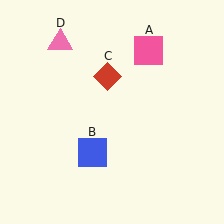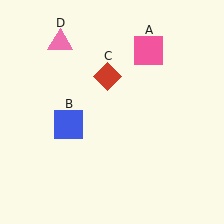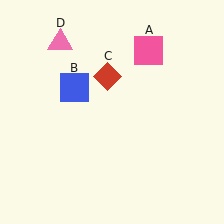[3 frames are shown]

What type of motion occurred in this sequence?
The blue square (object B) rotated clockwise around the center of the scene.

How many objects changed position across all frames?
1 object changed position: blue square (object B).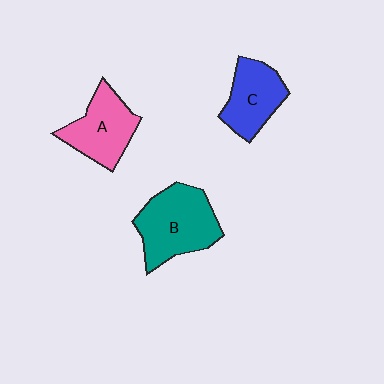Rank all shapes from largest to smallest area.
From largest to smallest: B (teal), A (pink), C (blue).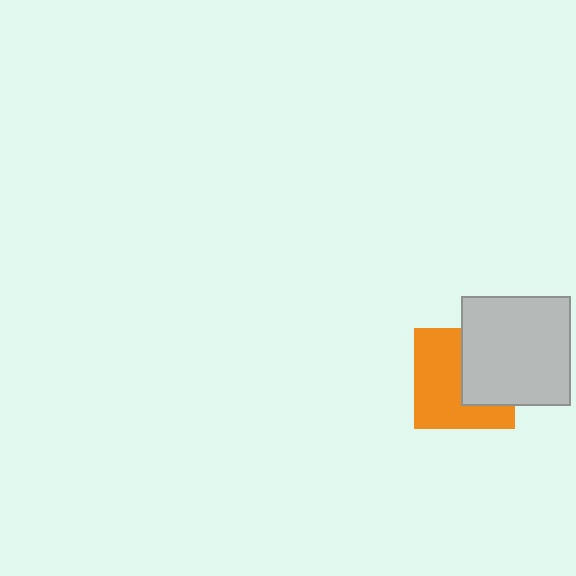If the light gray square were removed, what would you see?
You would see the complete orange square.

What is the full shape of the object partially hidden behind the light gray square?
The partially hidden object is an orange square.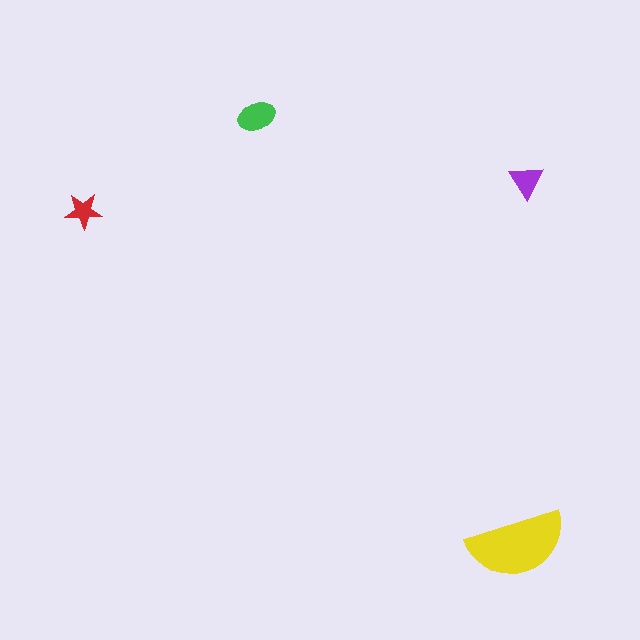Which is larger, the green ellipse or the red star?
The green ellipse.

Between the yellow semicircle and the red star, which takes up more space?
The yellow semicircle.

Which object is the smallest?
The red star.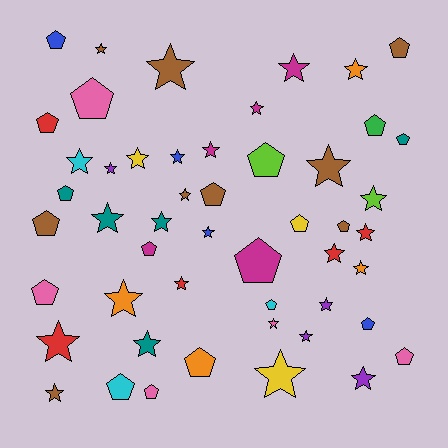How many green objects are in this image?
There is 1 green object.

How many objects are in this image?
There are 50 objects.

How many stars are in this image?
There are 29 stars.